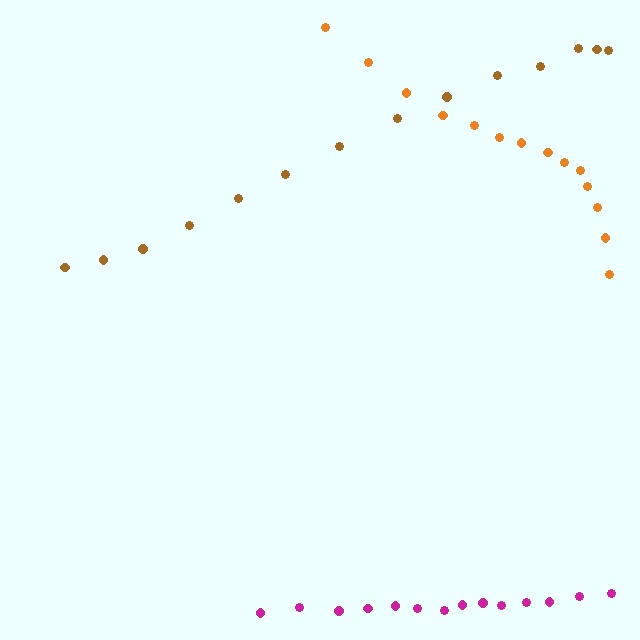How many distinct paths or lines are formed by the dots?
There are 3 distinct paths.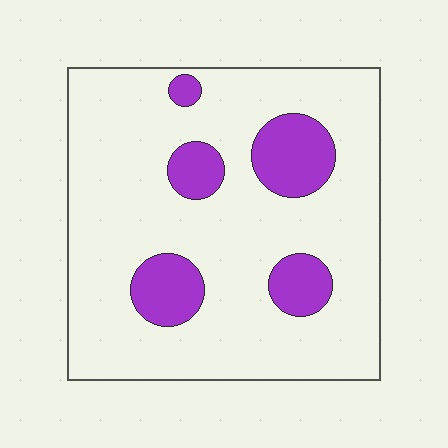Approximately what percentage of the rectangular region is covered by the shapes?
Approximately 15%.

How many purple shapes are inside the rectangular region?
5.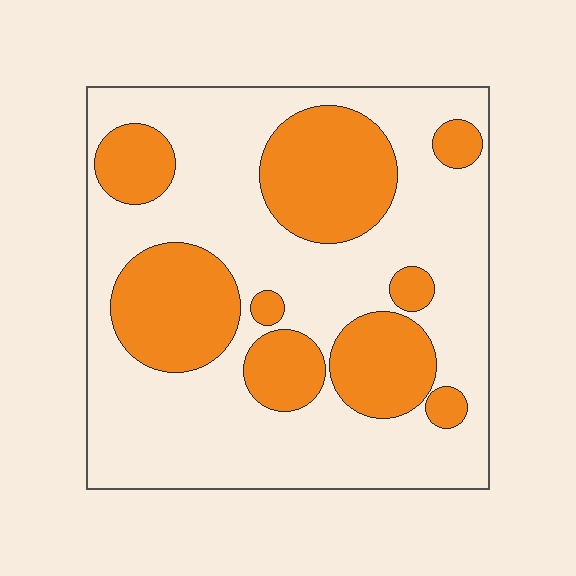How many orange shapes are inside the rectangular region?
9.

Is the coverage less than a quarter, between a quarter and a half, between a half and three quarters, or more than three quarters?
Between a quarter and a half.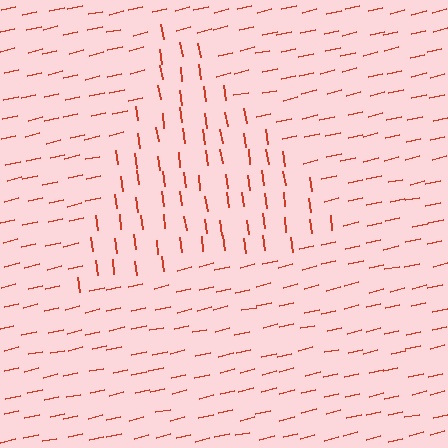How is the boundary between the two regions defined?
The boundary is defined purely by a change in line orientation (approximately 85 degrees difference). All lines are the same color and thickness.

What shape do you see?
I see a triangle.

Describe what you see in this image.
The image is filled with small red line segments. A triangle region in the image has lines oriented differently from the surrounding lines, creating a visible texture boundary.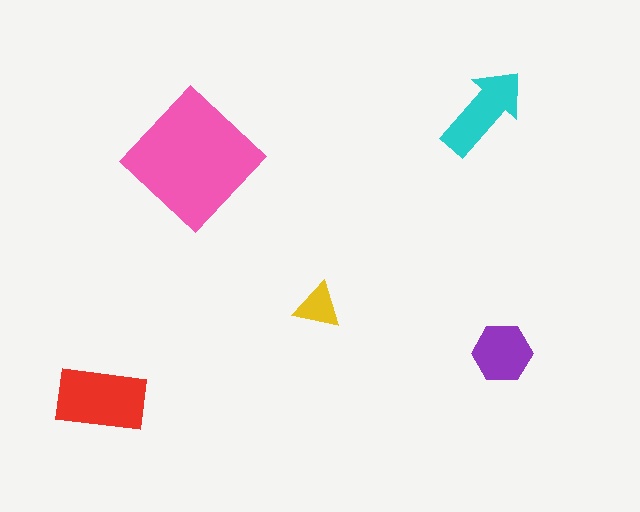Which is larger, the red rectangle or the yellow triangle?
The red rectangle.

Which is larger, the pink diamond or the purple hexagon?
The pink diamond.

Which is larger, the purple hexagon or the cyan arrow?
The cyan arrow.